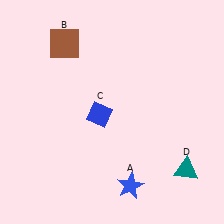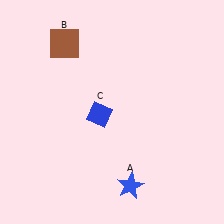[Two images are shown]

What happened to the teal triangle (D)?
The teal triangle (D) was removed in Image 2. It was in the bottom-right area of Image 1.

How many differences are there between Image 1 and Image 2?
There is 1 difference between the two images.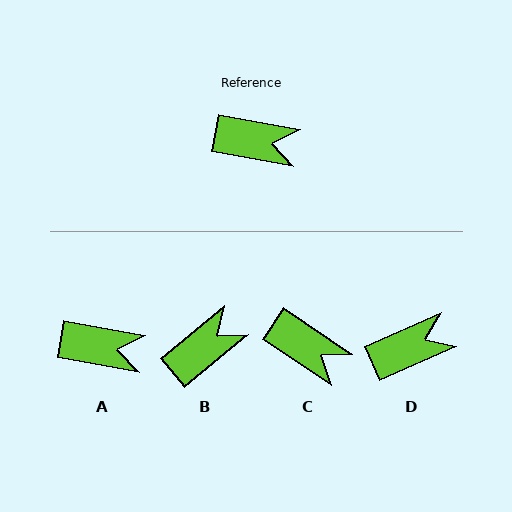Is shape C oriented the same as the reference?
No, it is off by about 24 degrees.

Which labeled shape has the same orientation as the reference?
A.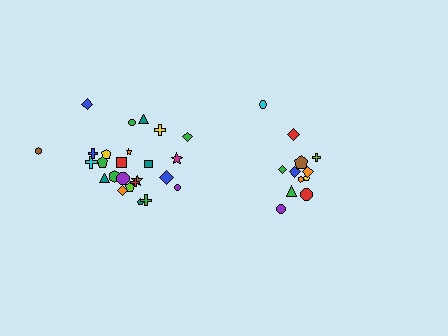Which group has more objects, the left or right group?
The left group.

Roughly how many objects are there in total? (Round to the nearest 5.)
Roughly 35 objects in total.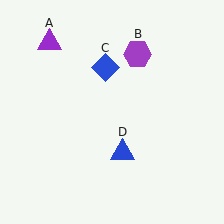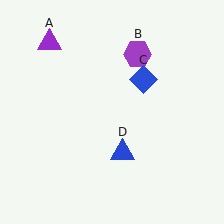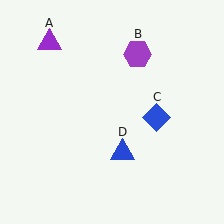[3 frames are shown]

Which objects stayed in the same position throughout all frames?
Purple triangle (object A) and purple hexagon (object B) and blue triangle (object D) remained stationary.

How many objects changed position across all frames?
1 object changed position: blue diamond (object C).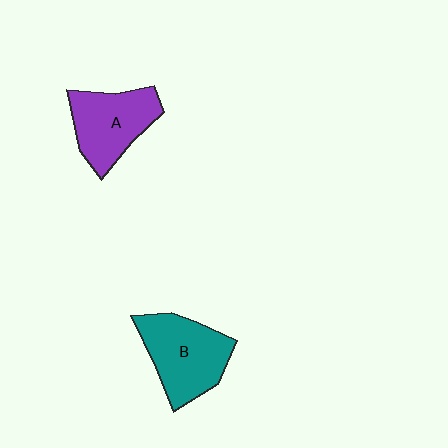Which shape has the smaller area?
Shape A (purple).